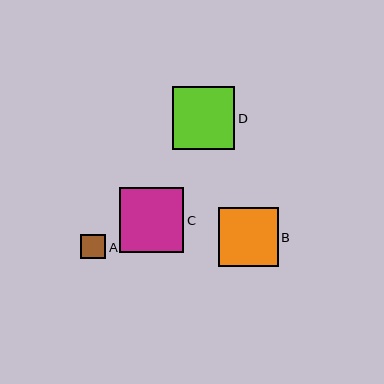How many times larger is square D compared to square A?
Square D is approximately 2.5 times the size of square A.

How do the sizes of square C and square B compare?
Square C and square B are approximately the same size.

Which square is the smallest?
Square A is the smallest with a size of approximately 25 pixels.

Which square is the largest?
Square C is the largest with a size of approximately 65 pixels.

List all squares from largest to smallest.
From largest to smallest: C, D, B, A.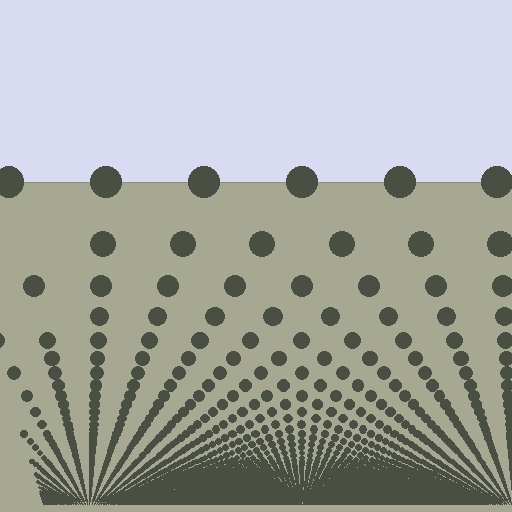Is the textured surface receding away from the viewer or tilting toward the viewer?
The surface appears to tilt toward the viewer. Texture elements get larger and sparser toward the top.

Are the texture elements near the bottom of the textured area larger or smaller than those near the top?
Smaller. The gradient is inverted — elements near the bottom are smaller and denser.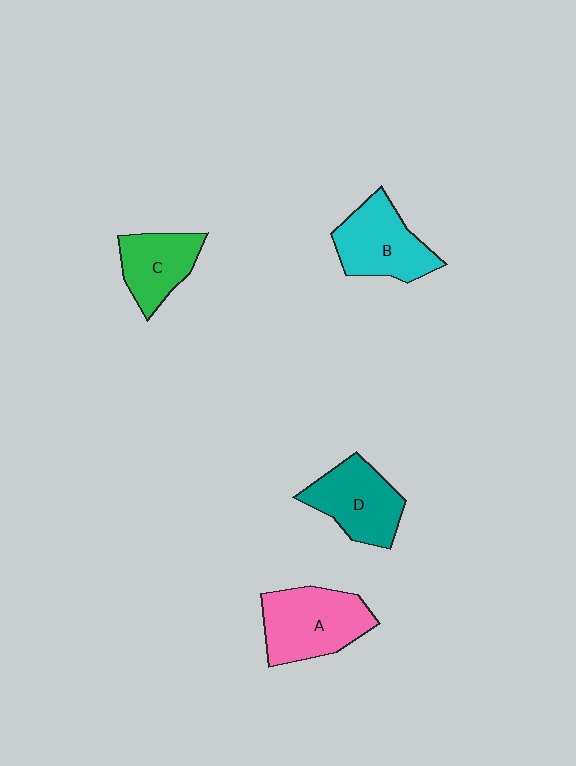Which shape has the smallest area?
Shape C (green).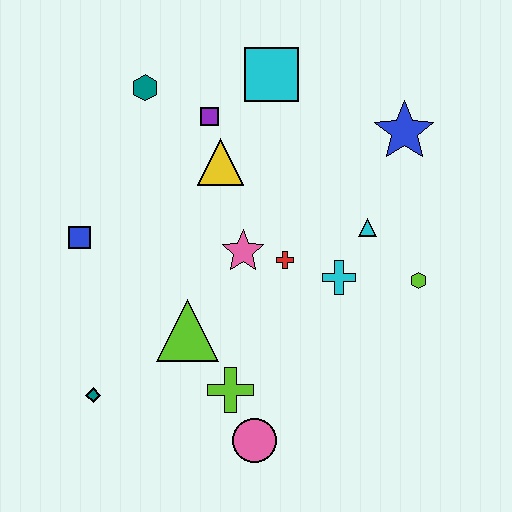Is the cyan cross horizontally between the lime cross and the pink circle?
No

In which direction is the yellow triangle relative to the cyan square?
The yellow triangle is below the cyan square.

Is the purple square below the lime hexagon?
No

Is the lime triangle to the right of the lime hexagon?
No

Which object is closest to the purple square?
The yellow triangle is closest to the purple square.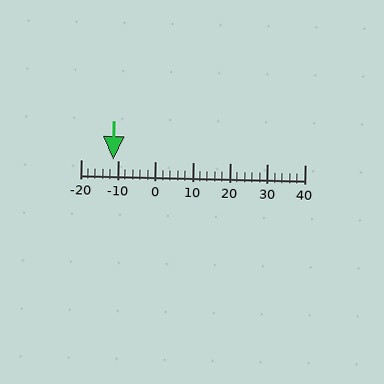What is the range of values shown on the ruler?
The ruler shows values from -20 to 40.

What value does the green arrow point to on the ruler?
The green arrow points to approximately -11.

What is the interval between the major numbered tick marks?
The major tick marks are spaced 10 units apart.